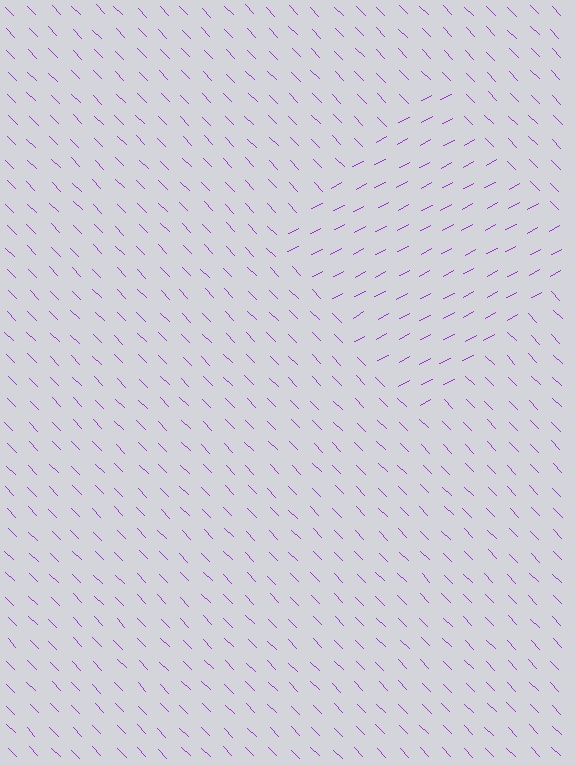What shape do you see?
I see a diamond.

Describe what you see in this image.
The image is filled with small purple line segments. A diamond region in the image has lines oriented differently from the surrounding lines, creating a visible texture boundary.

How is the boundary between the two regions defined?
The boundary is defined purely by a change in line orientation (approximately 73 degrees difference). All lines are the same color and thickness.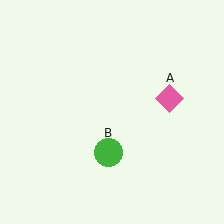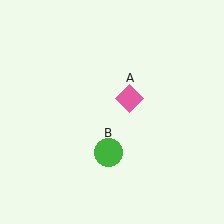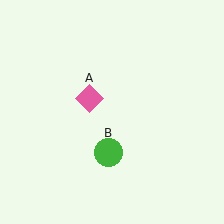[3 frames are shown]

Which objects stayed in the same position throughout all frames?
Green circle (object B) remained stationary.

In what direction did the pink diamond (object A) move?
The pink diamond (object A) moved left.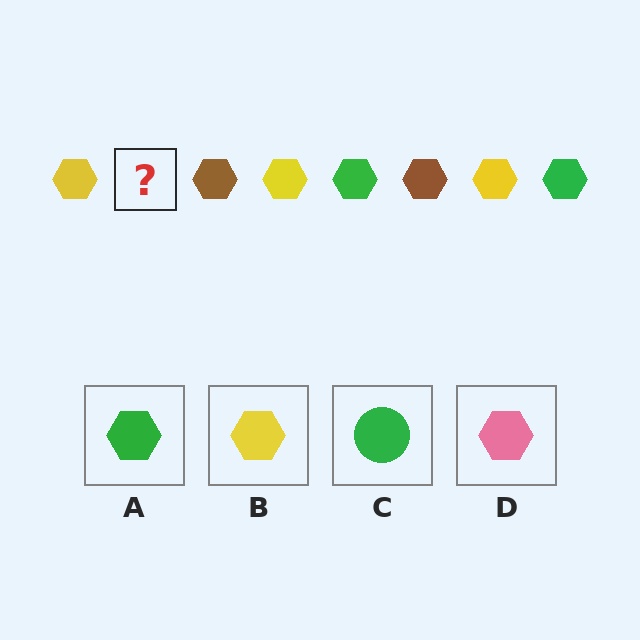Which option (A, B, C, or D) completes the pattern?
A.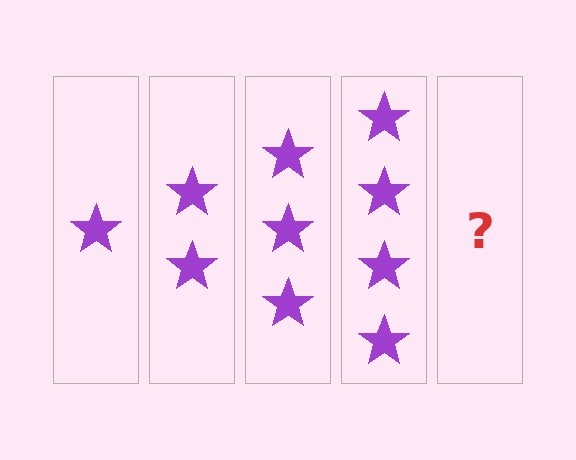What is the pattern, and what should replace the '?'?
The pattern is that each step adds one more star. The '?' should be 5 stars.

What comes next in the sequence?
The next element should be 5 stars.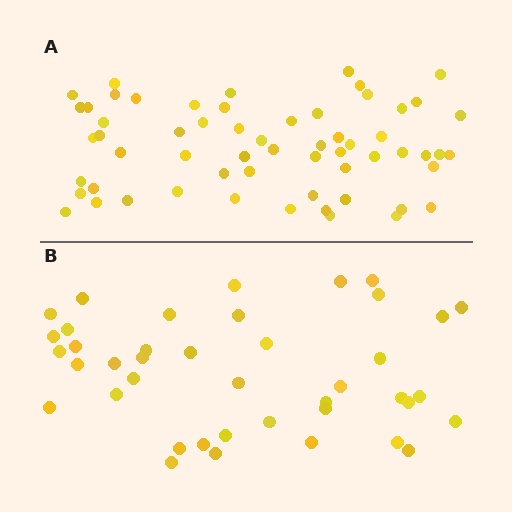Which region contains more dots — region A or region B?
Region A (the top region) has more dots.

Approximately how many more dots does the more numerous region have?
Region A has approximately 20 more dots than region B.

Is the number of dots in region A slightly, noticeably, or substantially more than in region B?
Region A has substantially more. The ratio is roughly 1.5 to 1.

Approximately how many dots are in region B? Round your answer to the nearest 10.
About 40 dots. (The exact count is 41, which rounds to 40.)